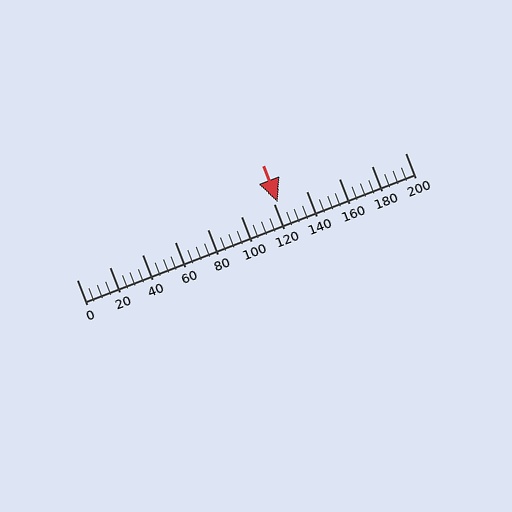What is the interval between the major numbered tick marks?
The major tick marks are spaced 20 units apart.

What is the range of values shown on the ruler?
The ruler shows values from 0 to 200.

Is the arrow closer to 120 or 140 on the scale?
The arrow is closer to 120.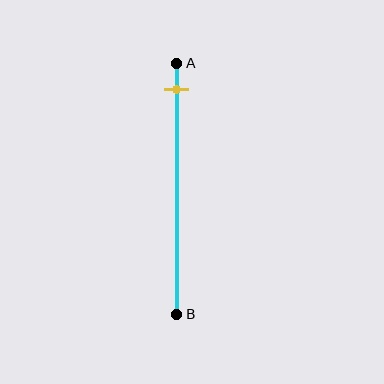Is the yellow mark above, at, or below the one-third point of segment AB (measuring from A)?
The yellow mark is above the one-third point of segment AB.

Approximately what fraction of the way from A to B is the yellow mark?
The yellow mark is approximately 10% of the way from A to B.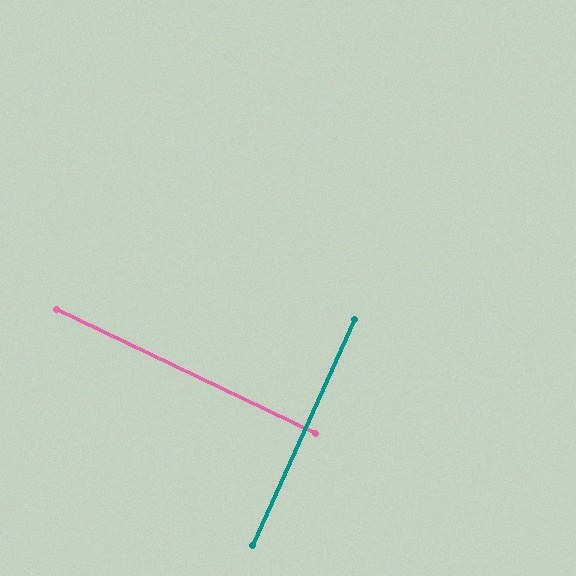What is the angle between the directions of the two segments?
Approximately 89 degrees.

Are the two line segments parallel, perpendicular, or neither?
Perpendicular — they meet at approximately 89°.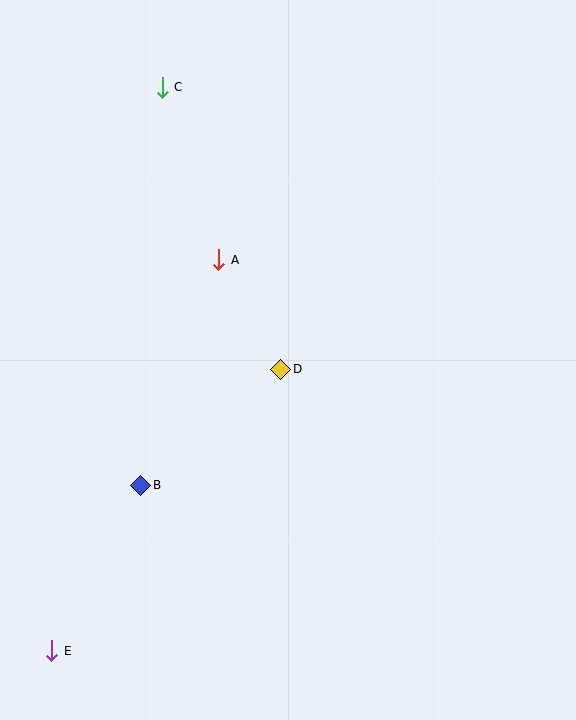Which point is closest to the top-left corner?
Point C is closest to the top-left corner.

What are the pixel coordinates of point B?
Point B is at (141, 485).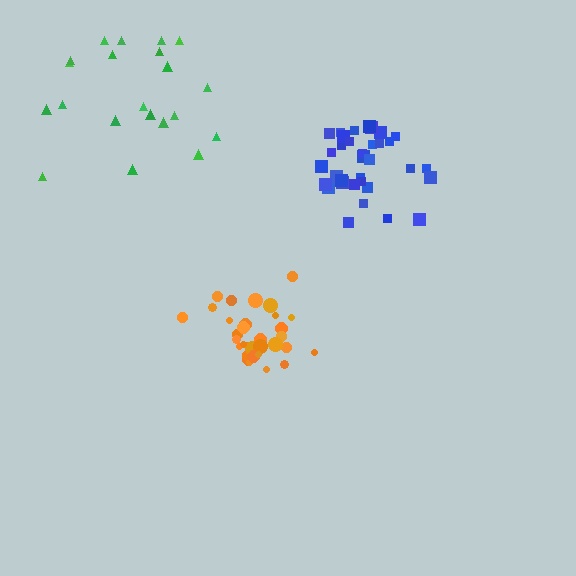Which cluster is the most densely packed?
Orange.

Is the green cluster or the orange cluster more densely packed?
Orange.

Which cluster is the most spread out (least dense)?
Green.